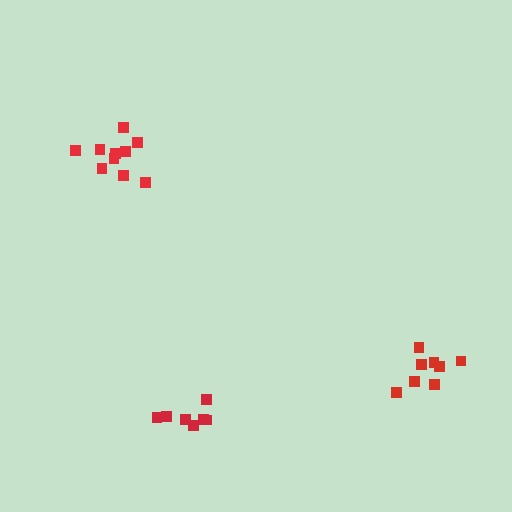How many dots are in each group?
Group 1: 10 dots, Group 2: 8 dots, Group 3: 7 dots (25 total).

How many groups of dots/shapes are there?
There are 3 groups.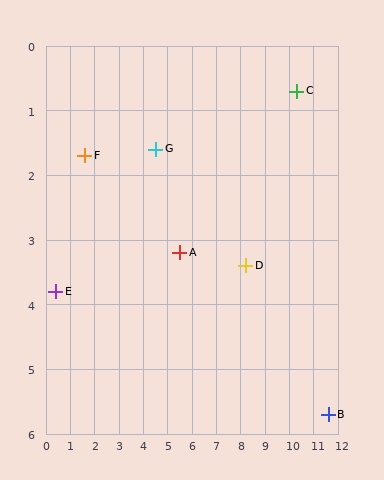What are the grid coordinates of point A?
Point A is at approximately (5.5, 3.2).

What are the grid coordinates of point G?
Point G is at approximately (4.5, 1.6).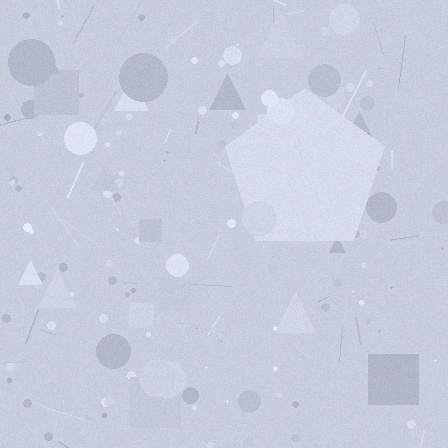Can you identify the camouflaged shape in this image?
The camouflaged shape is a pentagon.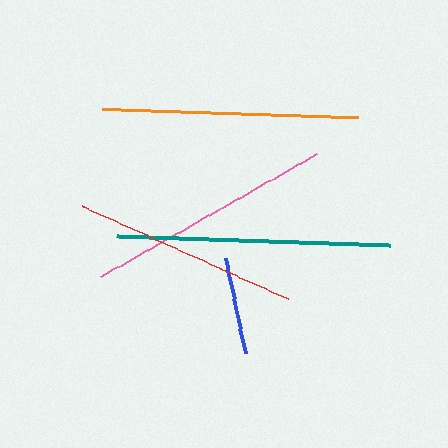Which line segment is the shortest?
The blue line is the shortest at approximately 96 pixels.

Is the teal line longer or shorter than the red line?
The teal line is longer than the red line.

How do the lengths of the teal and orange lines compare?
The teal and orange lines are approximately the same length.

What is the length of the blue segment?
The blue segment is approximately 96 pixels long.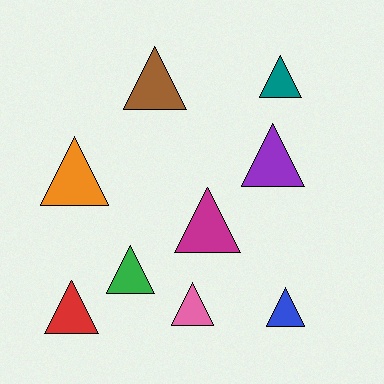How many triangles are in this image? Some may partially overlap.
There are 9 triangles.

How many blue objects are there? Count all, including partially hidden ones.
There is 1 blue object.